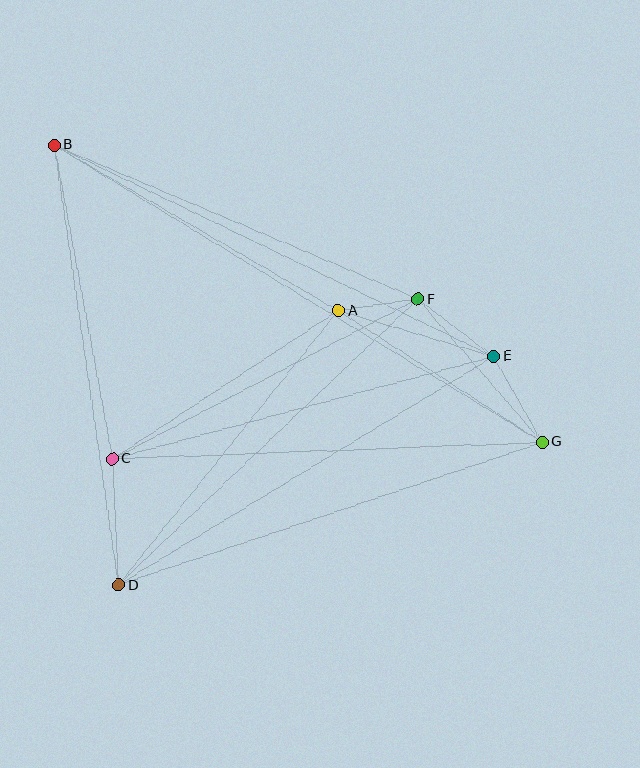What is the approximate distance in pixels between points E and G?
The distance between E and G is approximately 99 pixels.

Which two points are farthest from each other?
Points B and G are farthest from each other.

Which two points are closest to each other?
Points A and F are closest to each other.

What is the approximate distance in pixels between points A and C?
The distance between A and C is approximately 270 pixels.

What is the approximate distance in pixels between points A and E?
The distance between A and E is approximately 162 pixels.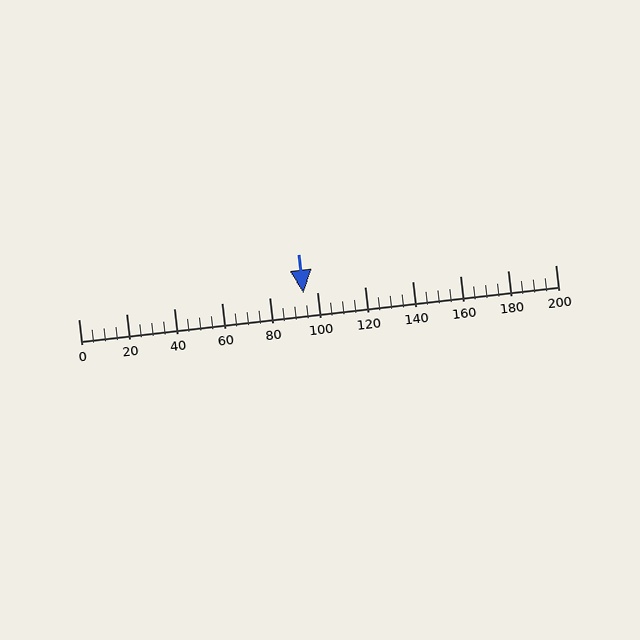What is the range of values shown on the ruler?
The ruler shows values from 0 to 200.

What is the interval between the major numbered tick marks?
The major tick marks are spaced 20 units apart.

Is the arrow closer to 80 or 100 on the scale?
The arrow is closer to 100.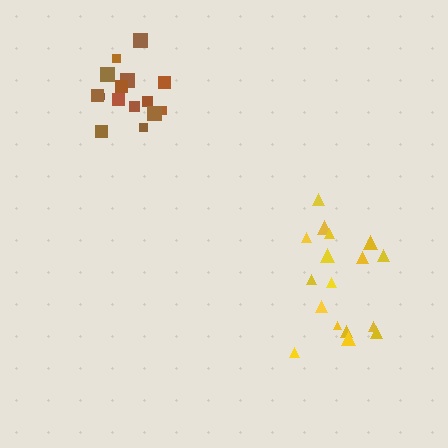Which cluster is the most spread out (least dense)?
Yellow.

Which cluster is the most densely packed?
Brown.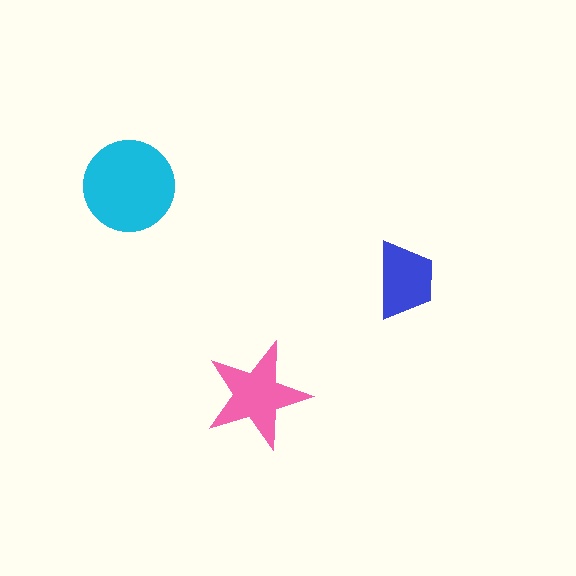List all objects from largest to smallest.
The cyan circle, the pink star, the blue trapezoid.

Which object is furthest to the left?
The cyan circle is leftmost.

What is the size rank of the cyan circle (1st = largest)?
1st.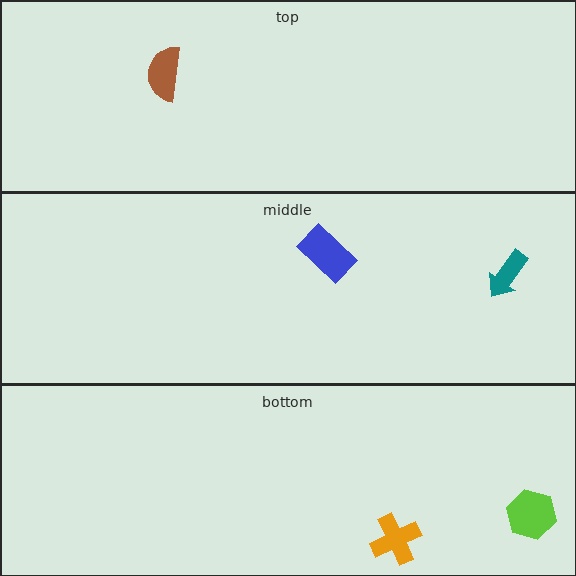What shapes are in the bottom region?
The lime hexagon, the orange cross.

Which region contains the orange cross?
The bottom region.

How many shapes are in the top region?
1.